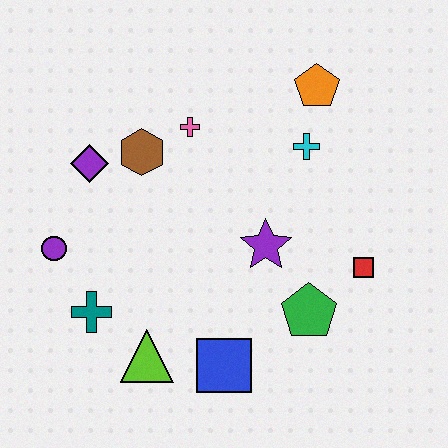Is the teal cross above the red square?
No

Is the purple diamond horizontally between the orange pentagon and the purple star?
No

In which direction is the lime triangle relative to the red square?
The lime triangle is to the left of the red square.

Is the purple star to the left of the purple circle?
No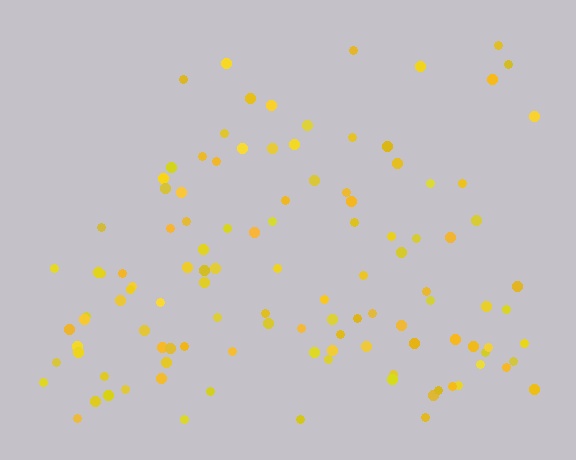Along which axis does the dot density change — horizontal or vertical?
Vertical.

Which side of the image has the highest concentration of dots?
The bottom.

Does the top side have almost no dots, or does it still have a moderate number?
Still a moderate number, just noticeably fewer than the bottom.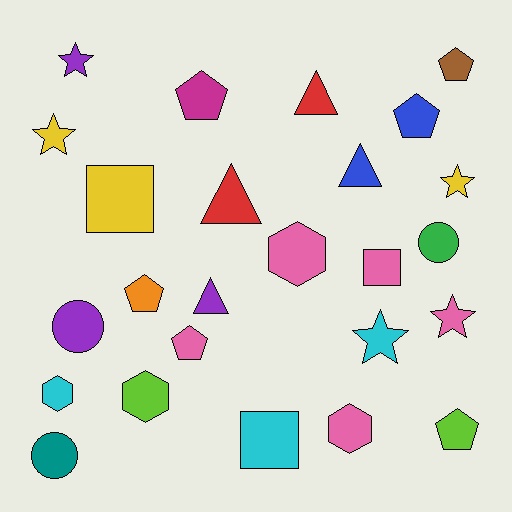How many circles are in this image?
There are 3 circles.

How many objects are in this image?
There are 25 objects.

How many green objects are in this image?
There is 1 green object.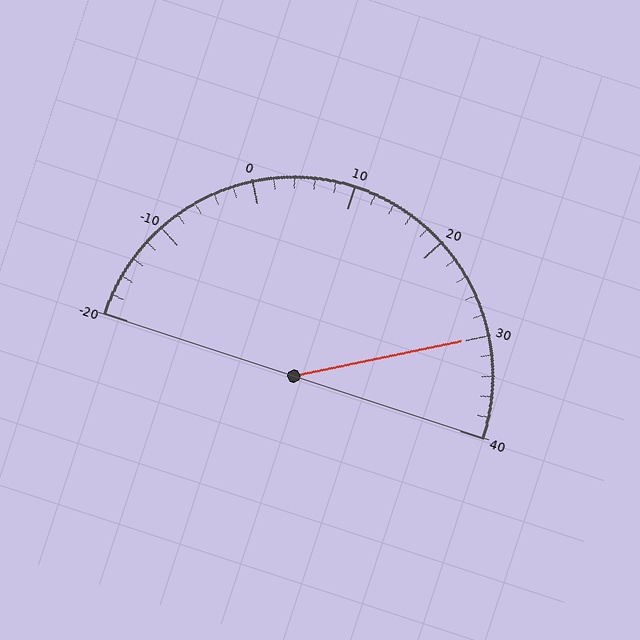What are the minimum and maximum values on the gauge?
The gauge ranges from -20 to 40.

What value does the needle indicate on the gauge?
The needle indicates approximately 30.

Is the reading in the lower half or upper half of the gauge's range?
The reading is in the upper half of the range (-20 to 40).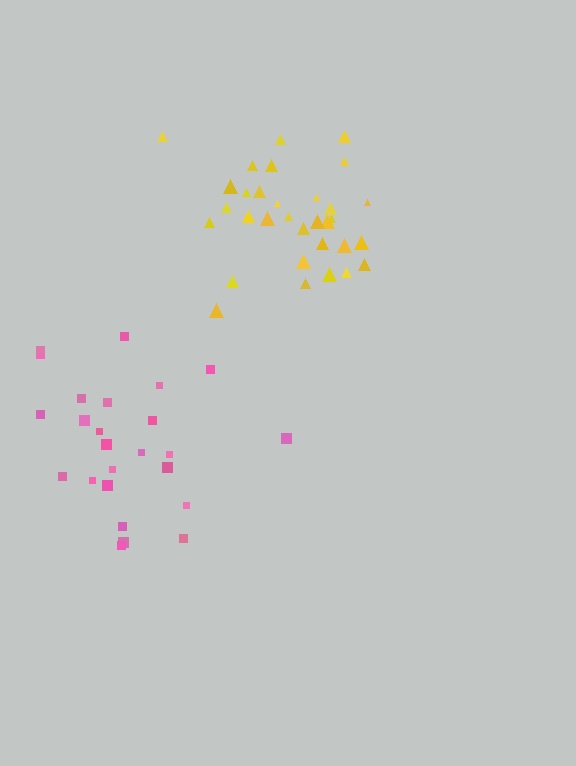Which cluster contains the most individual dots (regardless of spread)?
Yellow (32).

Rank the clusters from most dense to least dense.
yellow, pink.